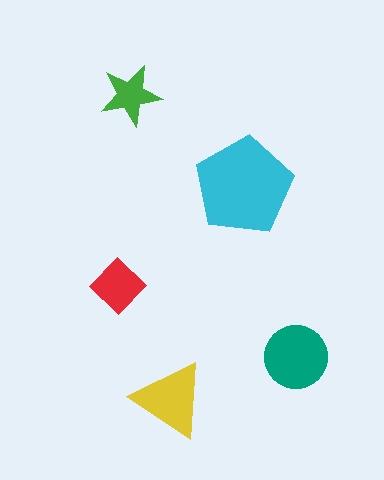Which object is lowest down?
The yellow triangle is bottommost.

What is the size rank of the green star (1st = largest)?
5th.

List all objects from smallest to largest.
The green star, the red diamond, the yellow triangle, the teal circle, the cyan pentagon.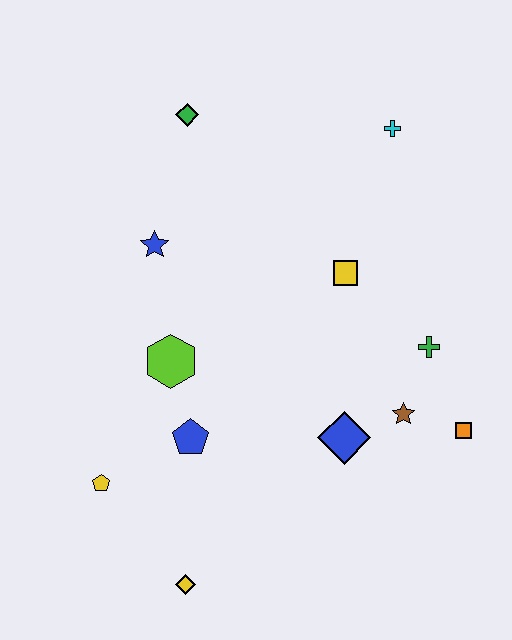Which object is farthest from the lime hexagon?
The cyan cross is farthest from the lime hexagon.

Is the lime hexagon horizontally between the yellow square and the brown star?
No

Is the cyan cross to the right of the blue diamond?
Yes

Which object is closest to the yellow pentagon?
The blue pentagon is closest to the yellow pentagon.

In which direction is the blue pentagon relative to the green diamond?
The blue pentagon is below the green diamond.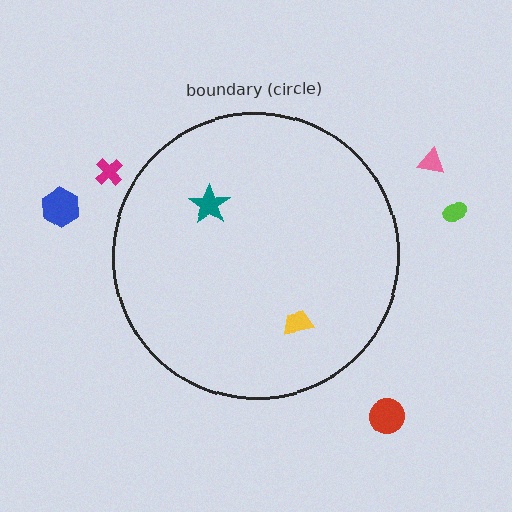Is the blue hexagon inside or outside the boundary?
Outside.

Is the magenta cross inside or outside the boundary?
Outside.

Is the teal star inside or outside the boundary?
Inside.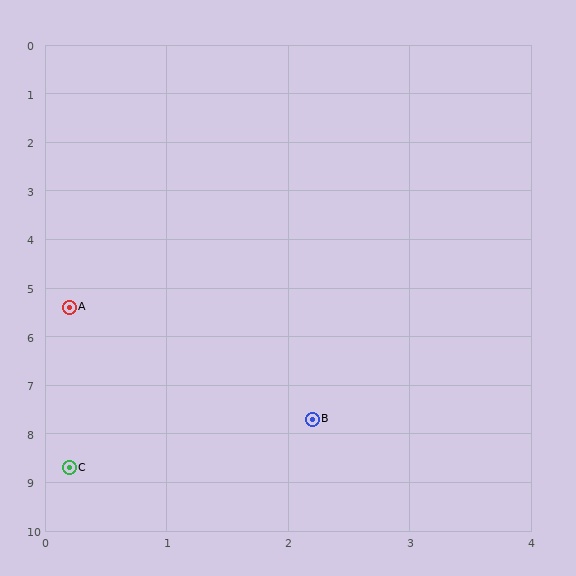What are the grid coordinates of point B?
Point B is at approximately (2.2, 7.7).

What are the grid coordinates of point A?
Point A is at approximately (0.2, 5.4).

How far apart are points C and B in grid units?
Points C and B are about 2.2 grid units apart.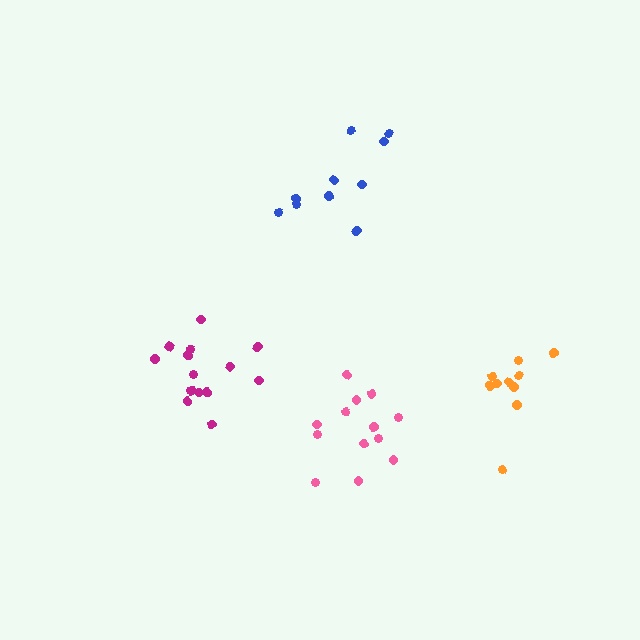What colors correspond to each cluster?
The clusters are colored: magenta, orange, blue, pink.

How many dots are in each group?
Group 1: 15 dots, Group 2: 10 dots, Group 3: 10 dots, Group 4: 13 dots (48 total).